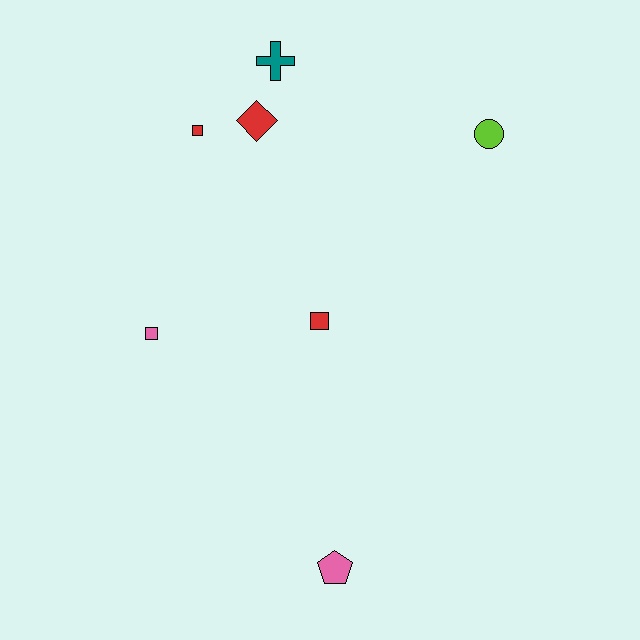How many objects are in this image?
There are 7 objects.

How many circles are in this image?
There is 1 circle.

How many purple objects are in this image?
There are no purple objects.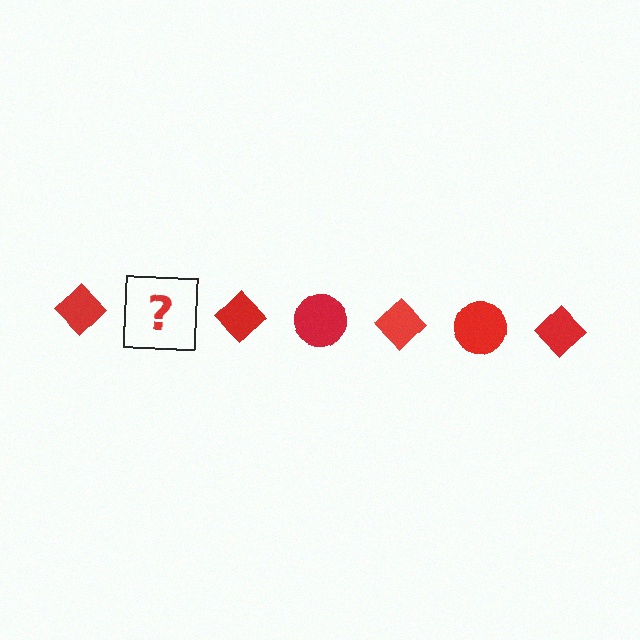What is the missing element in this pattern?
The missing element is a red circle.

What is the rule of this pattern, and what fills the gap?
The rule is that the pattern cycles through diamond, circle shapes in red. The gap should be filled with a red circle.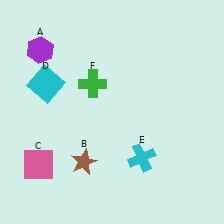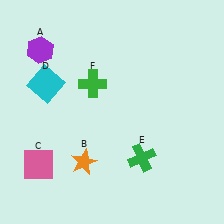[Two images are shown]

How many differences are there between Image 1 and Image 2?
There are 2 differences between the two images.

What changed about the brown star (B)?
In Image 1, B is brown. In Image 2, it changed to orange.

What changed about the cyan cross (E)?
In Image 1, E is cyan. In Image 2, it changed to green.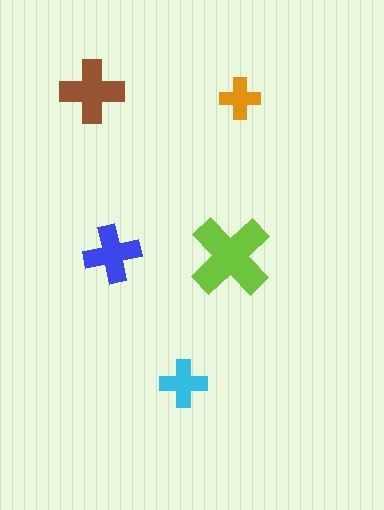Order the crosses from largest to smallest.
the lime one, the brown one, the blue one, the cyan one, the orange one.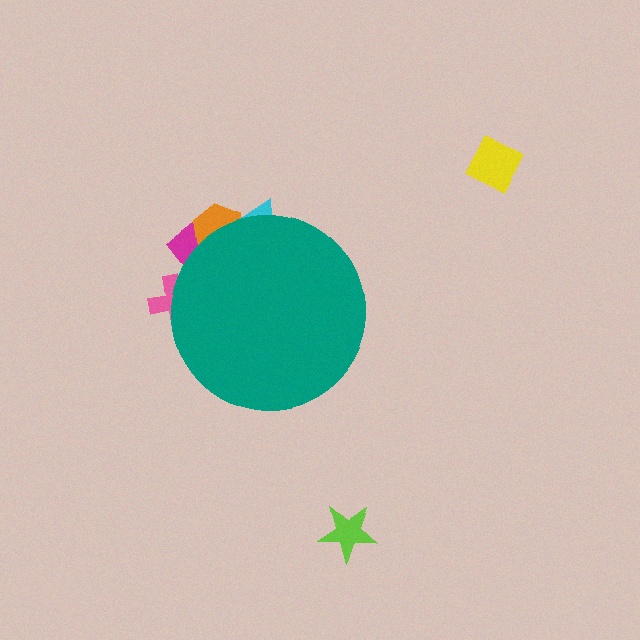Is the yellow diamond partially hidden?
No, the yellow diamond is fully visible.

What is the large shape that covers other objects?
A teal circle.